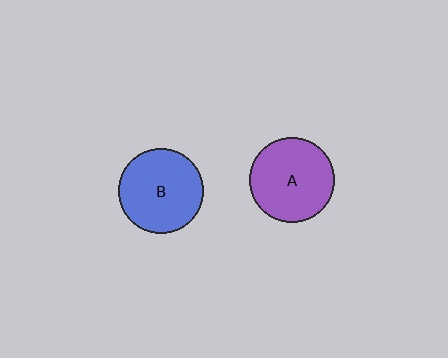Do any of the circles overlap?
No, none of the circles overlap.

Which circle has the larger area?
Circle A (purple).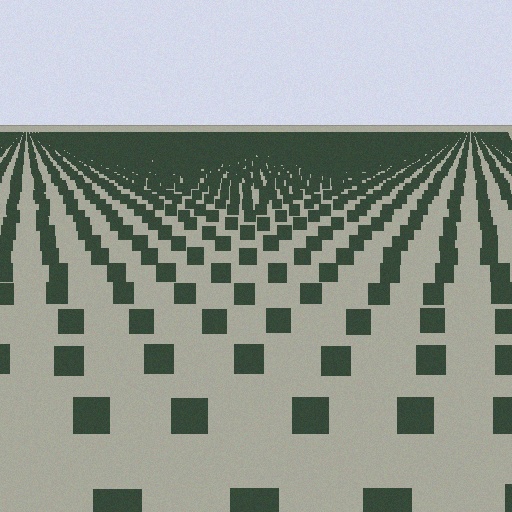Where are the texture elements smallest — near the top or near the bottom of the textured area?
Near the top.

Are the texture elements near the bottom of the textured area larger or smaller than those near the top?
Larger. Near the bottom, elements are closer to the viewer and appear at a bigger on-screen size.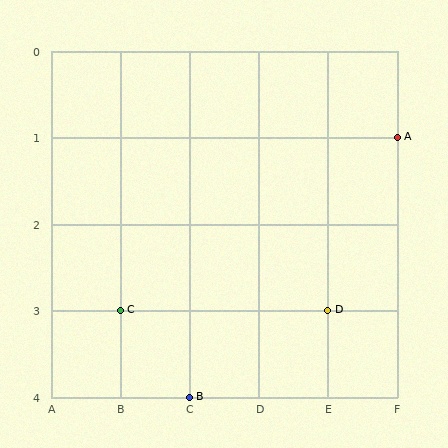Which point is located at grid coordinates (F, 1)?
Point A is at (F, 1).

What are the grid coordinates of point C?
Point C is at grid coordinates (B, 3).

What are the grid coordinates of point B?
Point B is at grid coordinates (C, 4).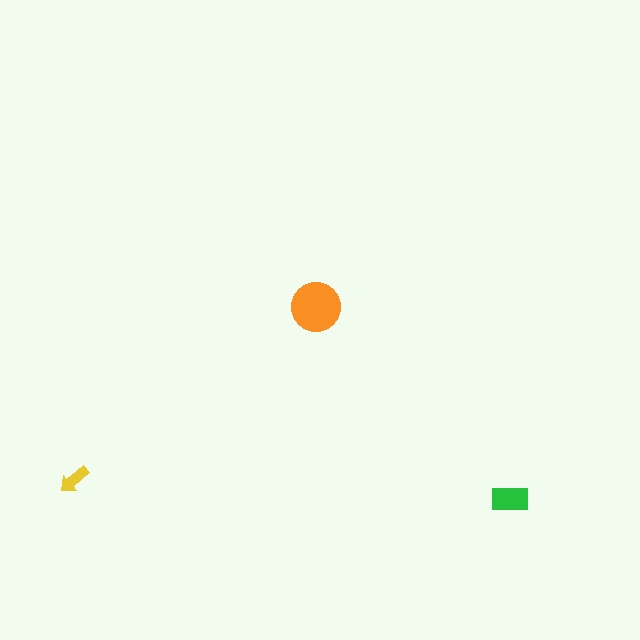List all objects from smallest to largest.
The yellow arrow, the green rectangle, the orange circle.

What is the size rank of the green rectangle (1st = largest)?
2nd.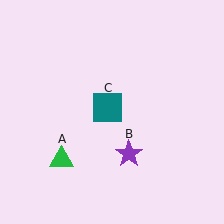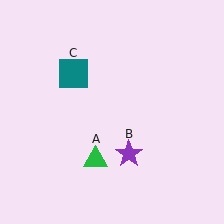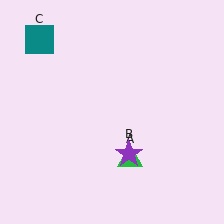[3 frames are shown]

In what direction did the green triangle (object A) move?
The green triangle (object A) moved right.